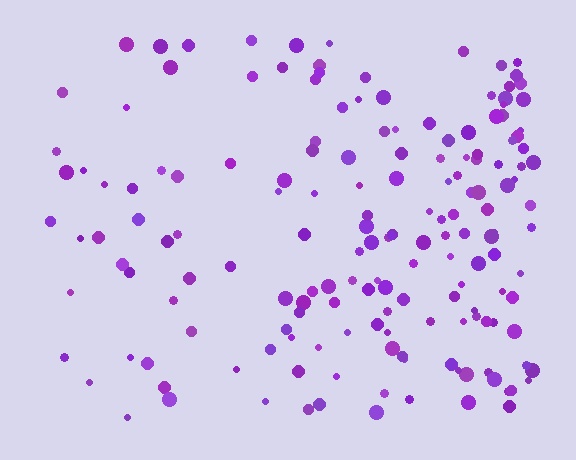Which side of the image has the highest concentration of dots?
The right.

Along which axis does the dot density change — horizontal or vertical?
Horizontal.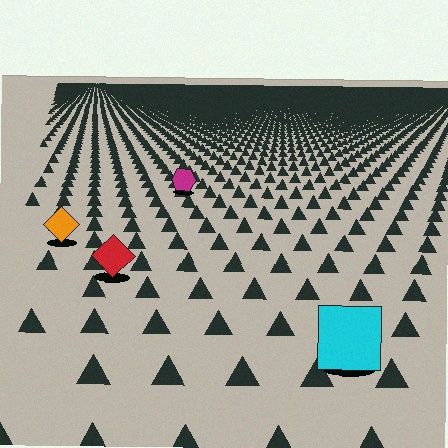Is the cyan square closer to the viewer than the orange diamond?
Yes. The cyan square is closer — you can tell from the texture gradient: the ground texture is coarser near it.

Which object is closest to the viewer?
The cyan square is closest. The texture marks near it are larger and more spread out.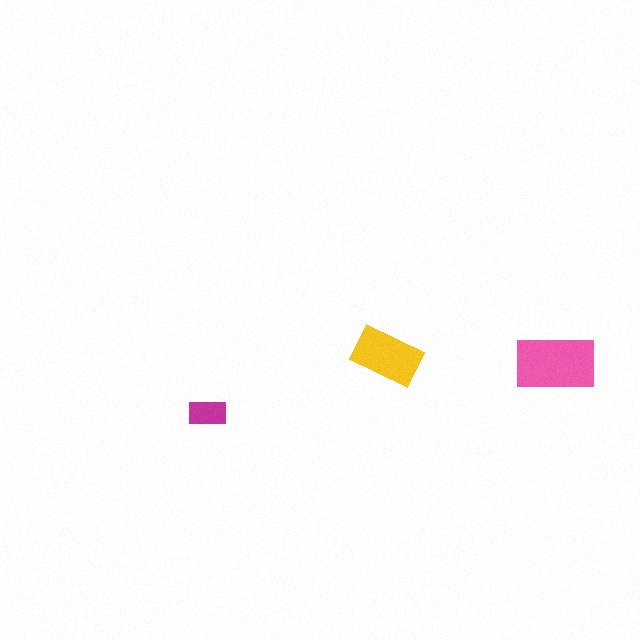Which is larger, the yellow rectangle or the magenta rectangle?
The yellow one.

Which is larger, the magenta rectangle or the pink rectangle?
The pink one.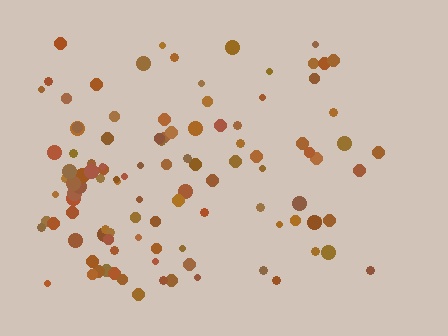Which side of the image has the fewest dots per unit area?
The right.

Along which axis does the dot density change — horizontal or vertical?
Horizontal.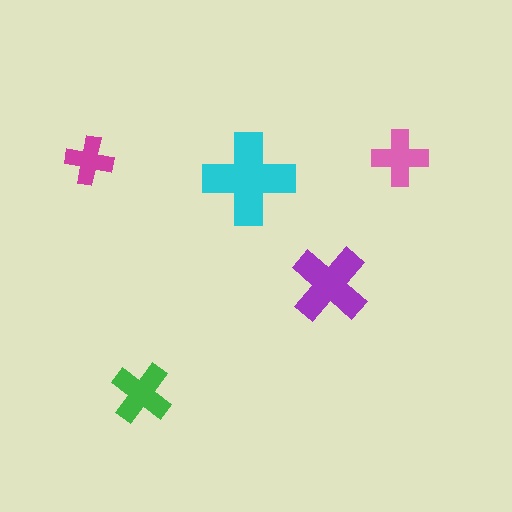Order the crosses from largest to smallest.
the cyan one, the purple one, the green one, the pink one, the magenta one.